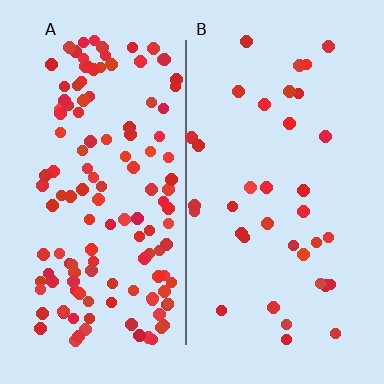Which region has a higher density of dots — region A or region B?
A (the left).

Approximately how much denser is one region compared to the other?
Approximately 3.6× — region A over region B.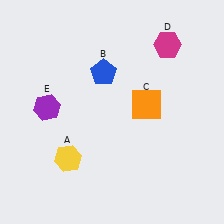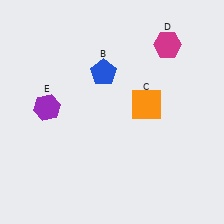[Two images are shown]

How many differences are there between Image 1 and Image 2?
There is 1 difference between the two images.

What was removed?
The yellow hexagon (A) was removed in Image 2.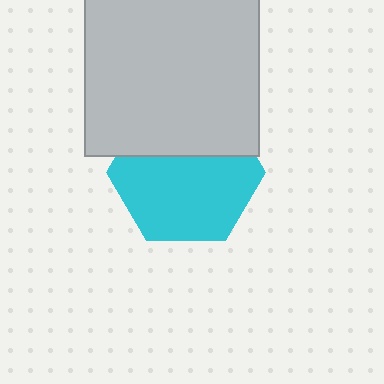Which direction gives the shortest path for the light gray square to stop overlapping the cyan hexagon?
Moving up gives the shortest separation.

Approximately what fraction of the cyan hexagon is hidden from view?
Roughly 36% of the cyan hexagon is hidden behind the light gray square.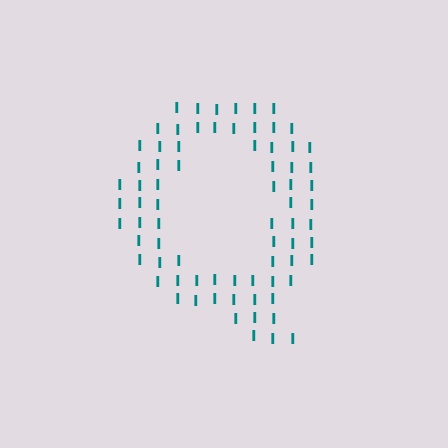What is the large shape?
The large shape is the letter Q.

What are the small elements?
The small elements are letter I's.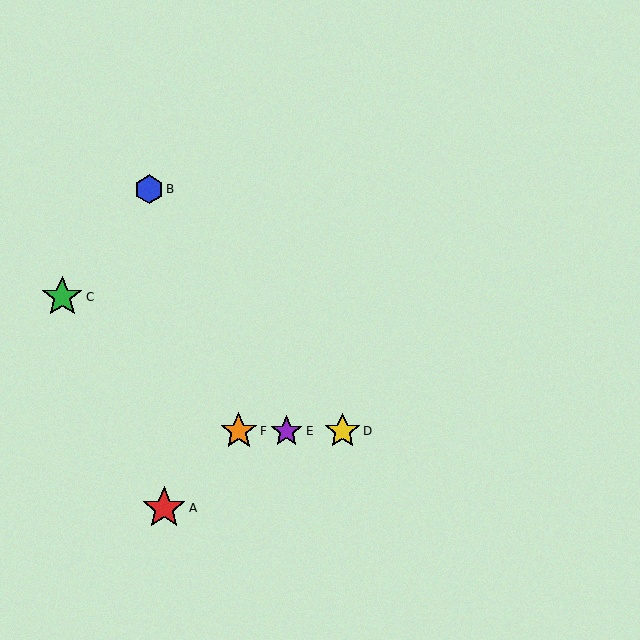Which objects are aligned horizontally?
Objects D, E, F are aligned horizontally.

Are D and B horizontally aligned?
No, D is at y≈431 and B is at y≈189.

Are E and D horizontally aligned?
Yes, both are at y≈431.